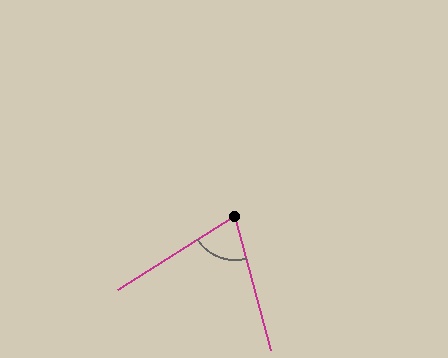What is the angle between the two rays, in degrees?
Approximately 73 degrees.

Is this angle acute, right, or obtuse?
It is acute.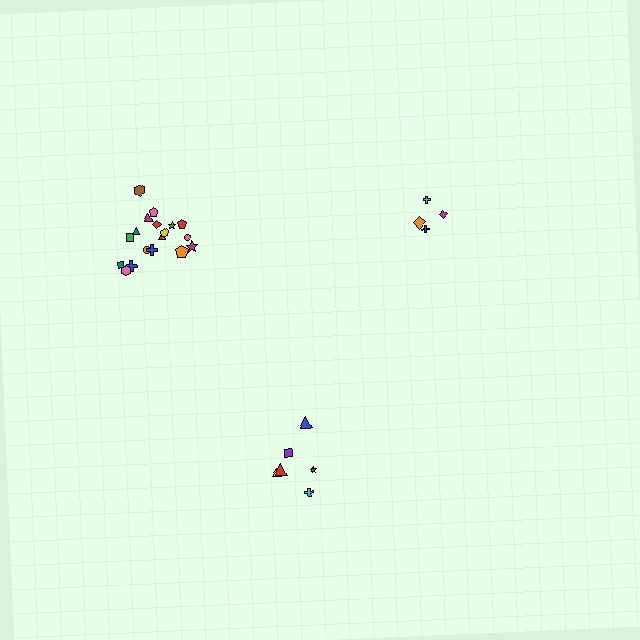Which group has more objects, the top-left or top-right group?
The top-left group.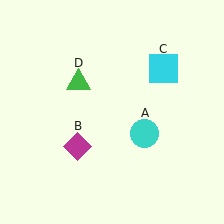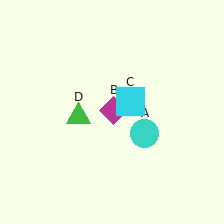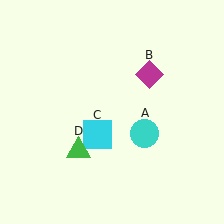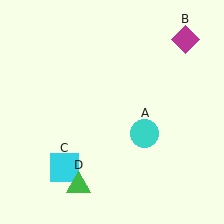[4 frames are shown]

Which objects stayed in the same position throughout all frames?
Cyan circle (object A) remained stationary.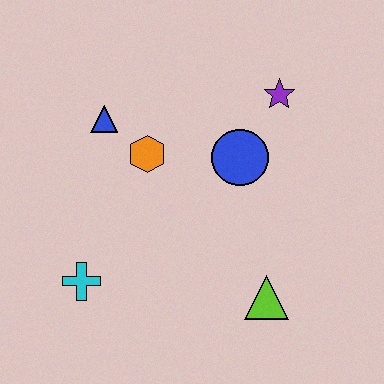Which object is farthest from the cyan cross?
The purple star is farthest from the cyan cross.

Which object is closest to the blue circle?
The purple star is closest to the blue circle.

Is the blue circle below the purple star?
Yes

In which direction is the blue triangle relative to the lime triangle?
The blue triangle is above the lime triangle.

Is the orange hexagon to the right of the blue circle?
No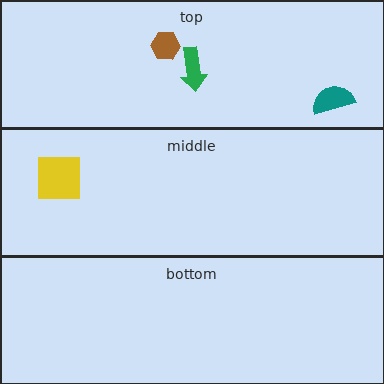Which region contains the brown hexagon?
The top region.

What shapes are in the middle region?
The yellow square.